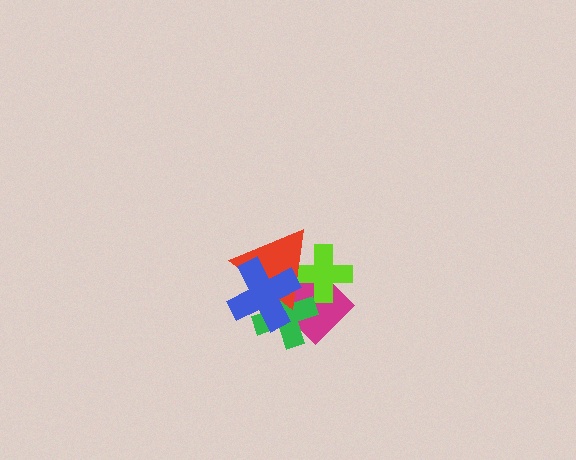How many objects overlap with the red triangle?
4 objects overlap with the red triangle.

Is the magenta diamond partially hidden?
Yes, it is partially covered by another shape.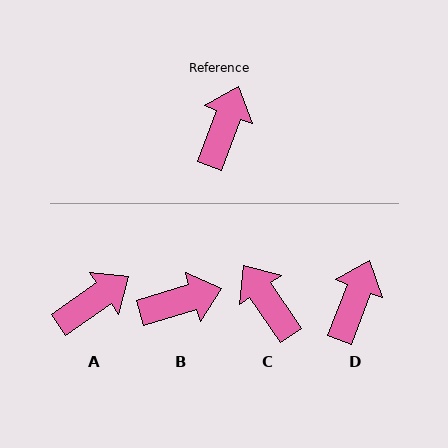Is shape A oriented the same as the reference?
No, it is off by about 35 degrees.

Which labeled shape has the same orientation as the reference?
D.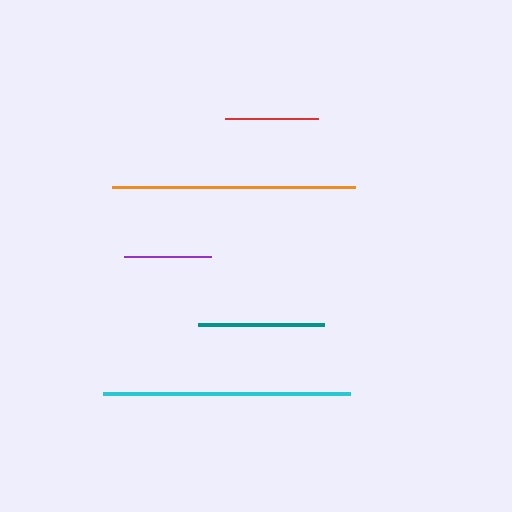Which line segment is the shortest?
The purple line is the shortest at approximately 88 pixels.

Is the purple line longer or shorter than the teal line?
The teal line is longer than the purple line.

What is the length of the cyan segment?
The cyan segment is approximately 247 pixels long.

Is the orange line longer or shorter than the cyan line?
The cyan line is longer than the orange line.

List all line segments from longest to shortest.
From longest to shortest: cyan, orange, teal, red, purple.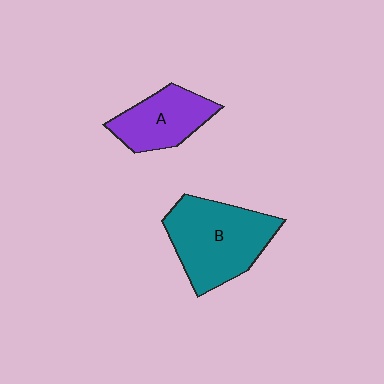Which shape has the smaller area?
Shape A (purple).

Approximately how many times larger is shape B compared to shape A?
Approximately 1.6 times.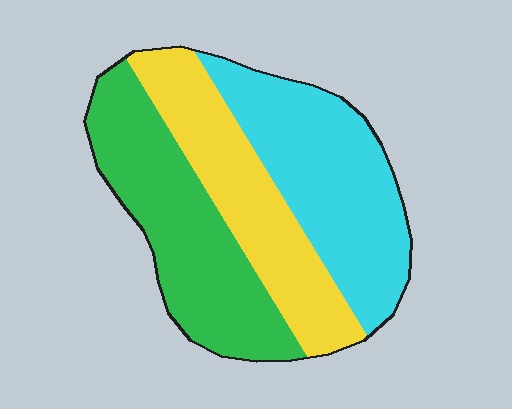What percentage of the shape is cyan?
Cyan covers roughly 35% of the shape.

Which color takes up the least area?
Yellow, at roughly 30%.